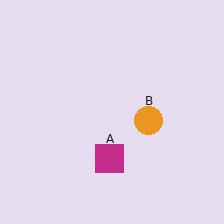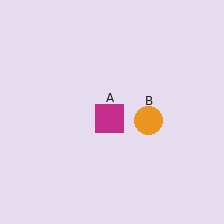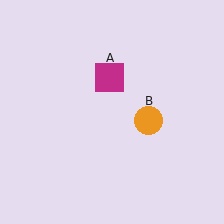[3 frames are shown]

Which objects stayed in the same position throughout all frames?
Orange circle (object B) remained stationary.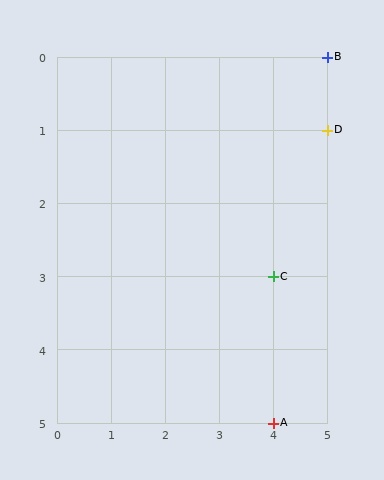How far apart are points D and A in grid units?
Points D and A are 1 column and 4 rows apart (about 4.1 grid units diagonally).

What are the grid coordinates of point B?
Point B is at grid coordinates (5, 0).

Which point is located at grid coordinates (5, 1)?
Point D is at (5, 1).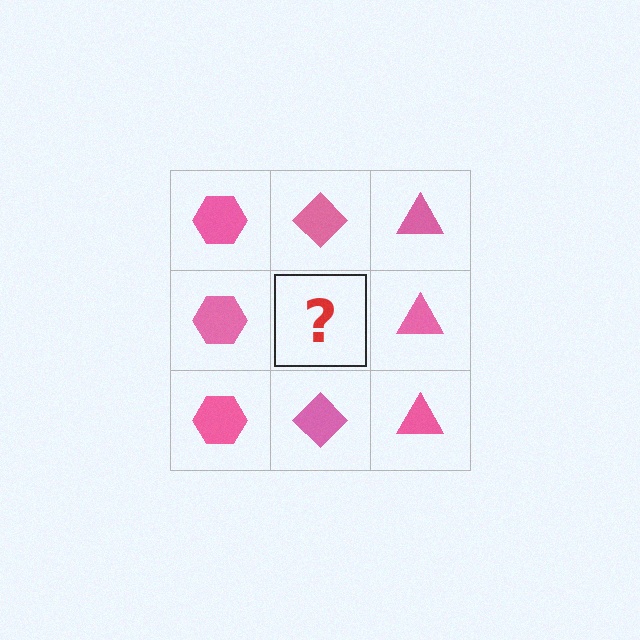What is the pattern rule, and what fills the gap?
The rule is that each column has a consistent shape. The gap should be filled with a pink diamond.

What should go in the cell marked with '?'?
The missing cell should contain a pink diamond.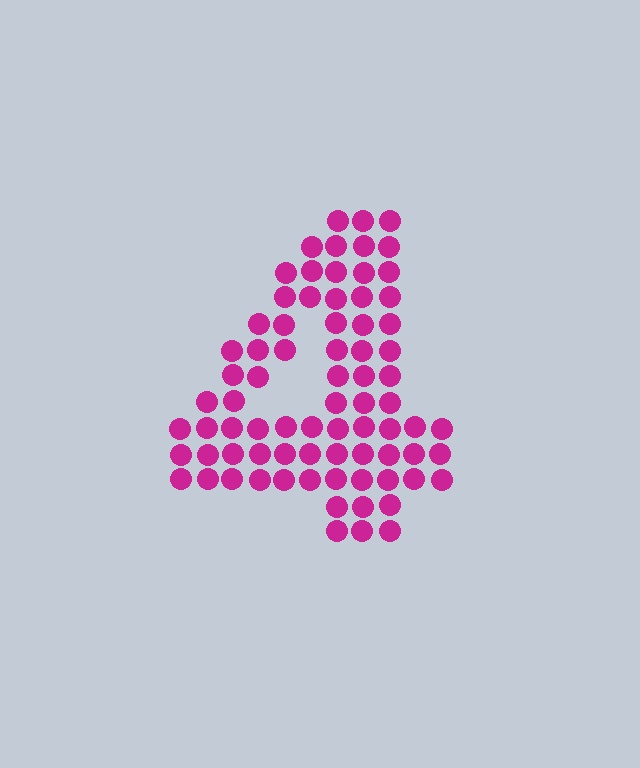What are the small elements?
The small elements are circles.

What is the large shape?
The large shape is the digit 4.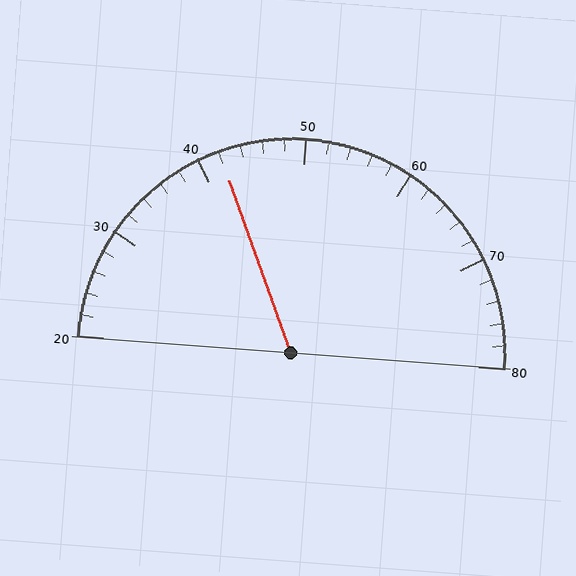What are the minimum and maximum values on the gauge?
The gauge ranges from 20 to 80.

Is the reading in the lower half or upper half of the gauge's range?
The reading is in the lower half of the range (20 to 80).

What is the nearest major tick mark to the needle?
The nearest major tick mark is 40.